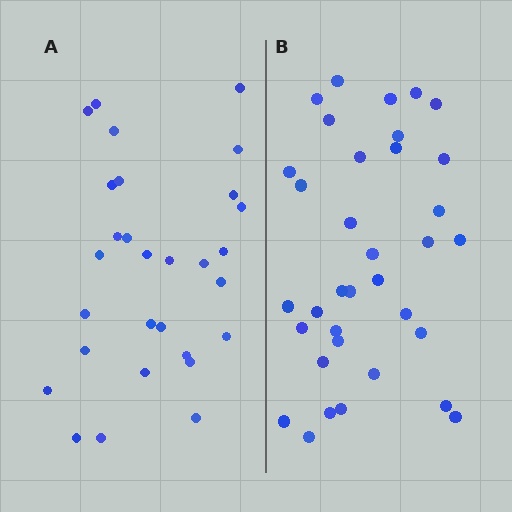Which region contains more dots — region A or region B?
Region B (the right region) has more dots.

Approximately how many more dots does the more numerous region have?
Region B has about 6 more dots than region A.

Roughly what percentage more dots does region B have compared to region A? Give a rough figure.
About 20% more.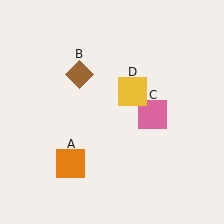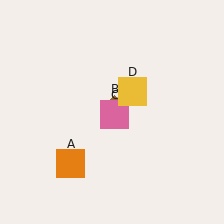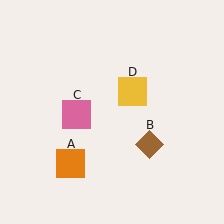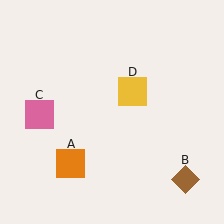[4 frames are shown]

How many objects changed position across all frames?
2 objects changed position: brown diamond (object B), pink square (object C).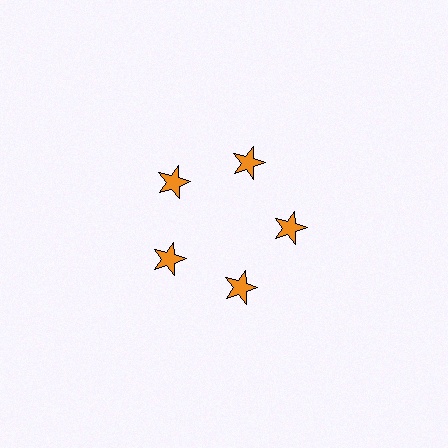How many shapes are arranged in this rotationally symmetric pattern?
There are 5 shapes, arranged in 5 groups of 1.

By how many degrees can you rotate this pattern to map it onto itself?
The pattern maps onto itself every 72 degrees of rotation.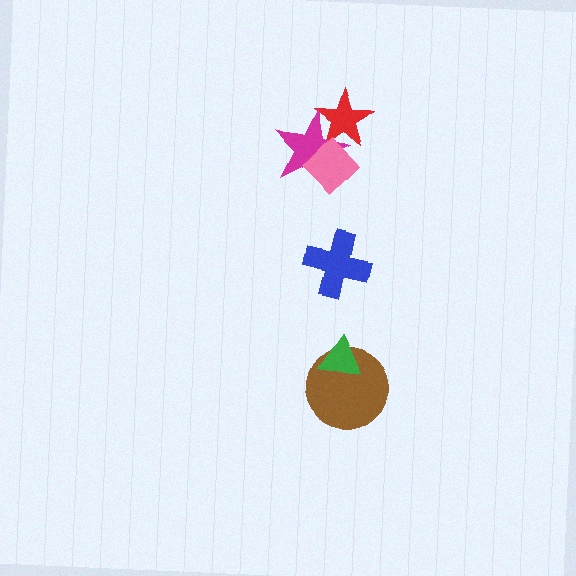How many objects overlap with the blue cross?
0 objects overlap with the blue cross.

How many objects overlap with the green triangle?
1 object overlaps with the green triangle.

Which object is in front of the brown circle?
The green triangle is in front of the brown circle.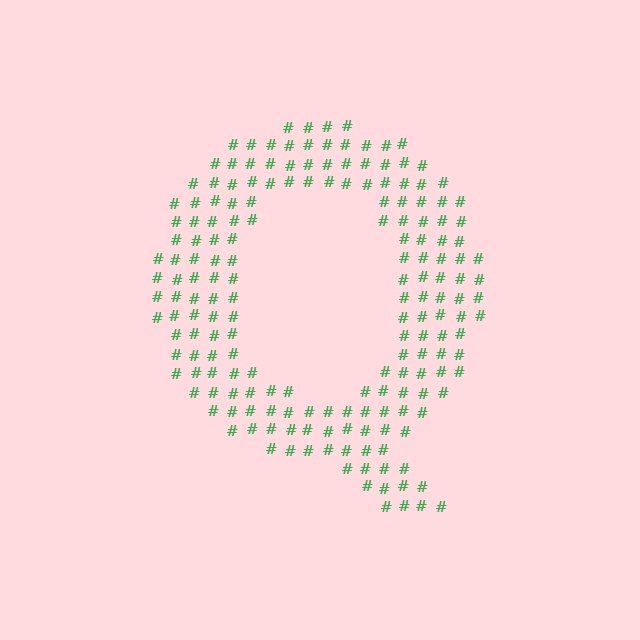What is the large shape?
The large shape is the letter Q.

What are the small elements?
The small elements are hash symbols.